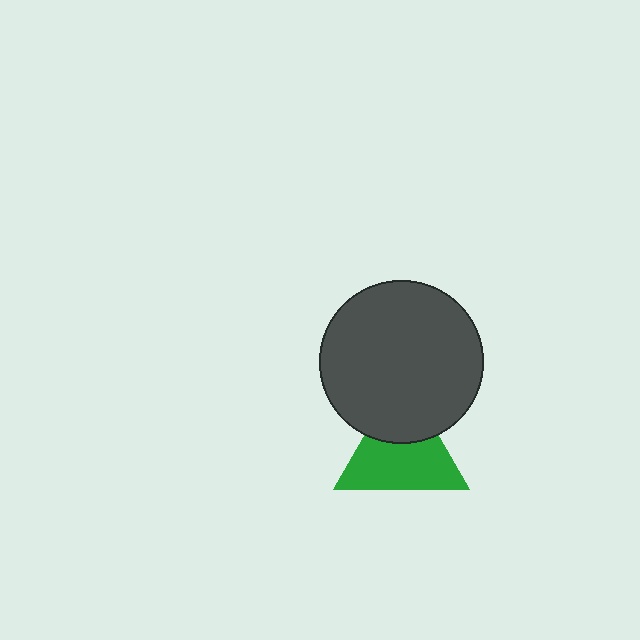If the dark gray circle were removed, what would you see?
You would see the complete green triangle.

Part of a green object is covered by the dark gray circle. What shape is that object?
It is a triangle.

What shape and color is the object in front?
The object in front is a dark gray circle.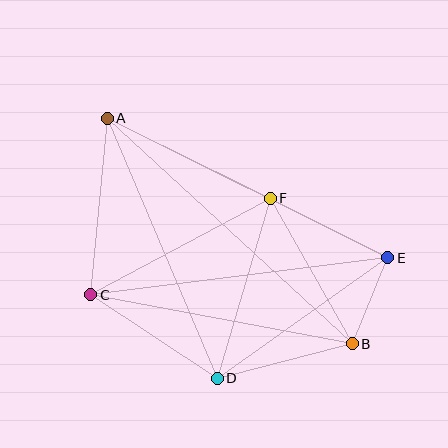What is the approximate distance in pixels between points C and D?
The distance between C and D is approximately 152 pixels.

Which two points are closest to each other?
Points B and E are closest to each other.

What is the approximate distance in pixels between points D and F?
The distance between D and F is approximately 187 pixels.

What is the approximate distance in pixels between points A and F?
The distance between A and F is approximately 181 pixels.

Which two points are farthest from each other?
Points A and B are farthest from each other.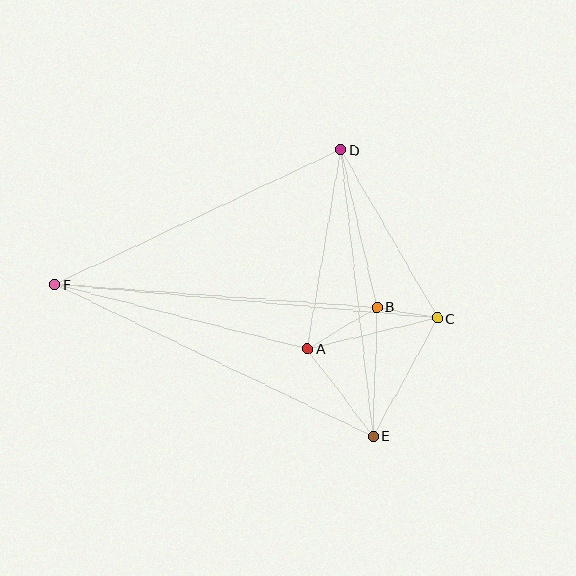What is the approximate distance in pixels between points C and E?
The distance between C and E is approximately 135 pixels.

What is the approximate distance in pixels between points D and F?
The distance between D and F is approximately 316 pixels.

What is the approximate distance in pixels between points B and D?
The distance between B and D is approximately 161 pixels.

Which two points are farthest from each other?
Points C and F are farthest from each other.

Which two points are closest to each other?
Points B and C are closest to each other.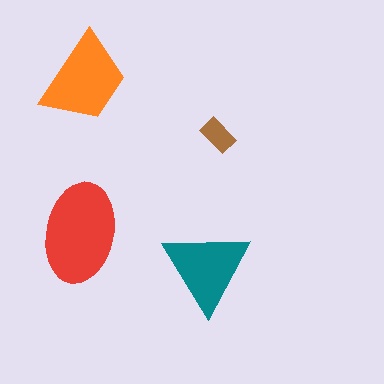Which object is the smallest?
The brown rectangle.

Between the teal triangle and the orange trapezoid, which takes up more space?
The orange trapezoid.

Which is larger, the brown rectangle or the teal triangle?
The teal triangle.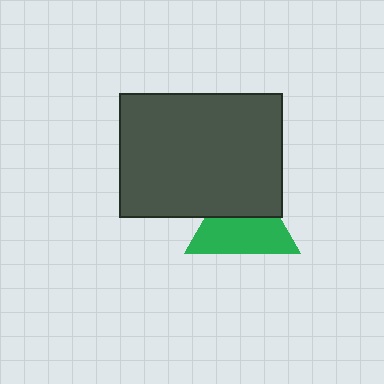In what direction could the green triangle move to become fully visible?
The green triangle could move down. That would shift it out from behind the dark gray rectangle entirely.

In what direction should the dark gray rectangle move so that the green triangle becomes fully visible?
The dark gray rectangle should move up. That is the shortest direction to clear the overlap and leave the green triangle fully visible.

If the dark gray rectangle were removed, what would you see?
You would see the complete green triangle.